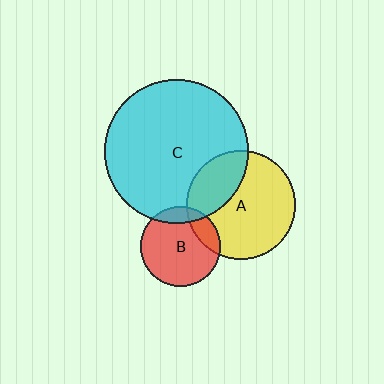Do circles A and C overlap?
Yes.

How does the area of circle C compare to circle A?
Approximately 1.8 times.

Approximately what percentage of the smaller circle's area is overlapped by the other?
Approximately 30%.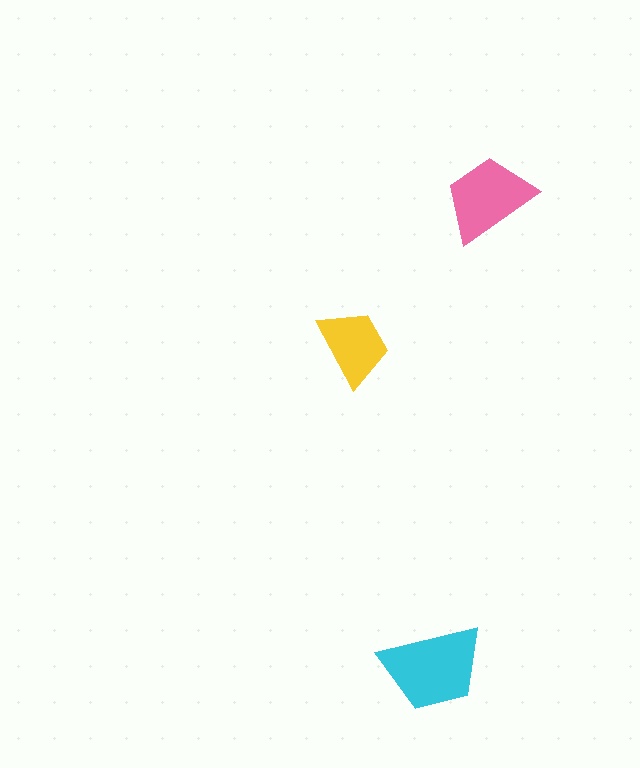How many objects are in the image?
There are 3 objects in the image.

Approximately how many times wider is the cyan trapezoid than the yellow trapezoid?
About 1.5 times wider.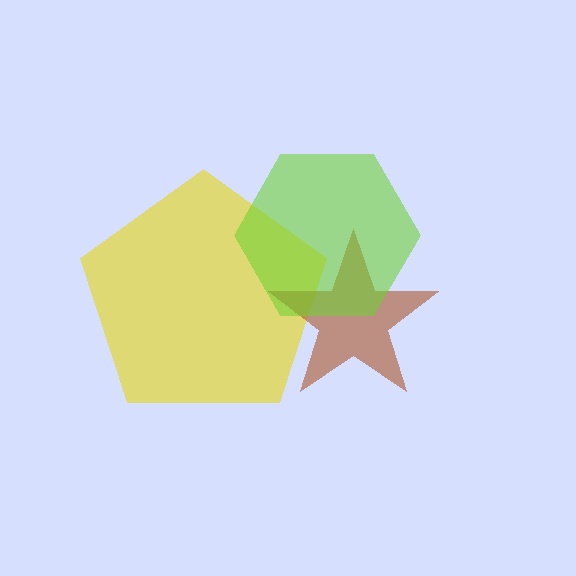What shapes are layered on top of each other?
The layered shapes are: a yellow pentagon, a brown star, a lime hexagon.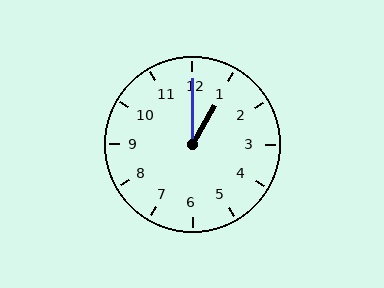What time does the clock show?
1:00.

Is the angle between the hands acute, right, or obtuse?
It is acute.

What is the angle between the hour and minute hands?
Approximately 30 degrees.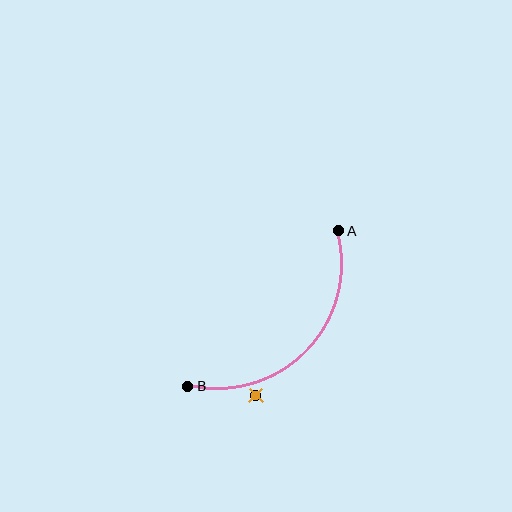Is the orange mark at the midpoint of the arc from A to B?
No — the orange mark does not lie on the arc at all. It sits slightly outside the curve.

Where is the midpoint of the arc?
The arc midpoint is the point on the curve farthest from the straight line joining A and B. It sits below and to the right of that line.